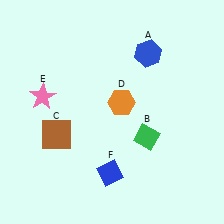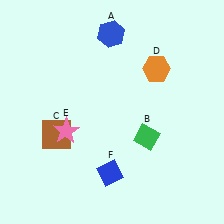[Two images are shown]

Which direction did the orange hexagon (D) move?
The orange hexagon (D) moved right.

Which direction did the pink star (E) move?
The pink star (E) moved down.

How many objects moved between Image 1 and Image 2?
3 objects moved between the two images.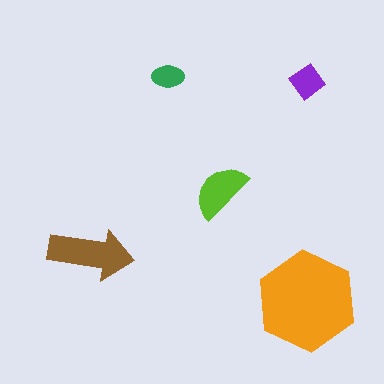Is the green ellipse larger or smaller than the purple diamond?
Smaller.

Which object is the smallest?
The green ellipse.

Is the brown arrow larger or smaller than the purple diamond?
Larger.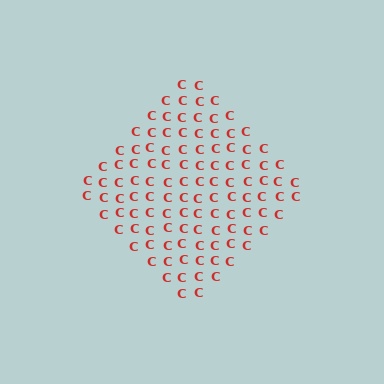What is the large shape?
The large shape is a diamond.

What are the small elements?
The small elements are letter C's.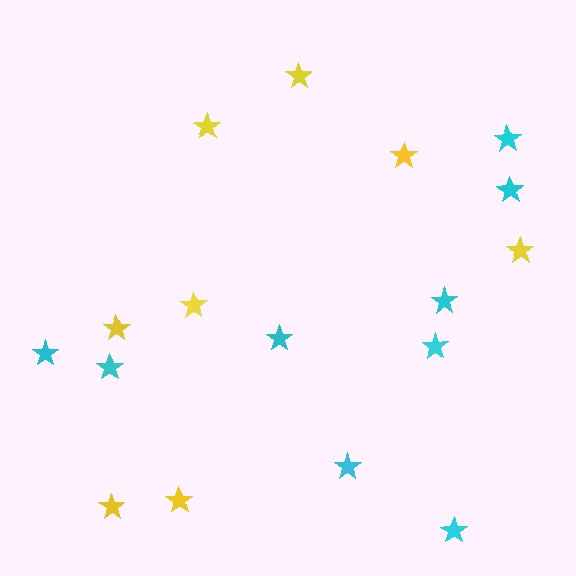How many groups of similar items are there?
There are 2 groups: one group of yellow stars (8) and one group of cyan stars (9).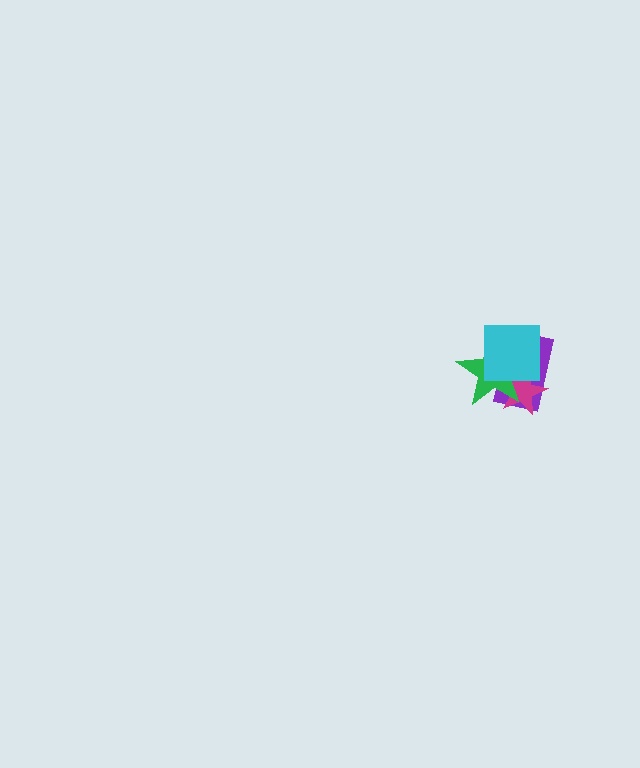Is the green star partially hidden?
Yes, it is partially covered by another shape.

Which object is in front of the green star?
The cyan square is in front of the green star.